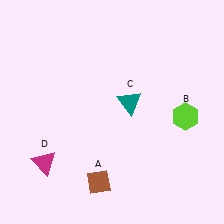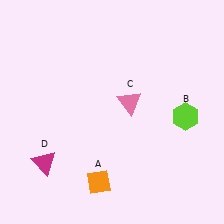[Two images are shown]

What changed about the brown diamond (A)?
In Image 1, A is brown. In Image 2, it changed to orange.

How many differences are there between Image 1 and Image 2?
There are 2 differences between the two images.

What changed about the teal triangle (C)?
In Image 1, C is teal. In Image 2, it changed to pink.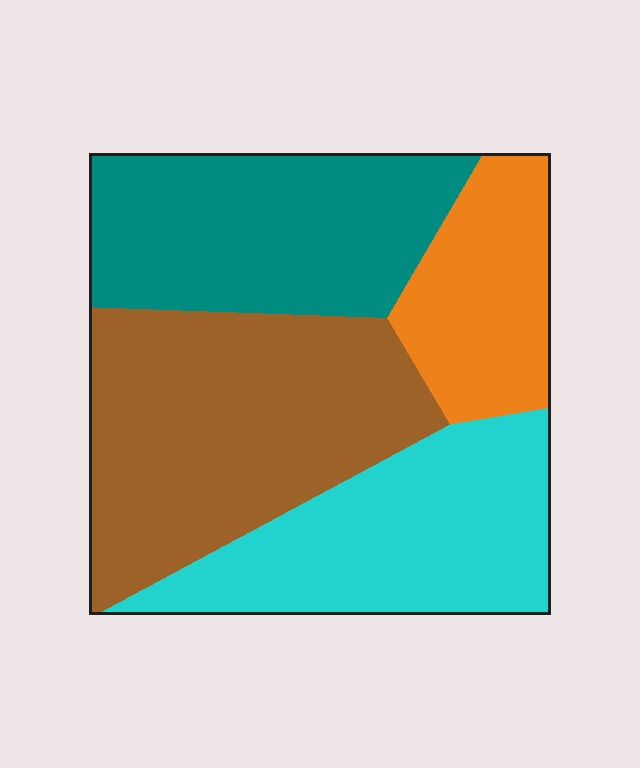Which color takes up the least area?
Orange, at roughly 15%.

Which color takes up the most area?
Brown, at roughly 35%.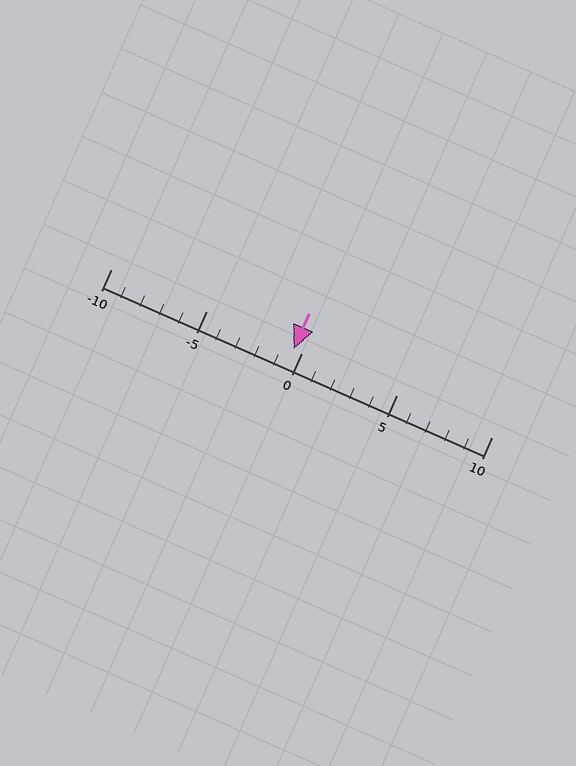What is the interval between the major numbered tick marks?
The major tick marks are spaced 5 units apart.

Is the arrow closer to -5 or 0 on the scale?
The arrow is closer to 0.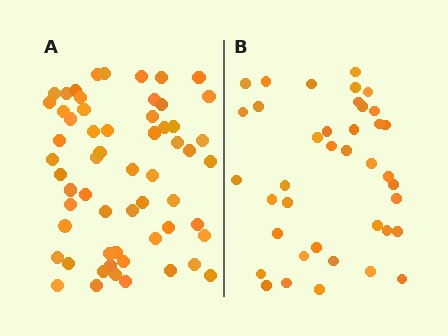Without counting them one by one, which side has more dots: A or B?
Region A (the left region) has more dots.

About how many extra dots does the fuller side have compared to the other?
Region A has approximately 20 more dots than region B.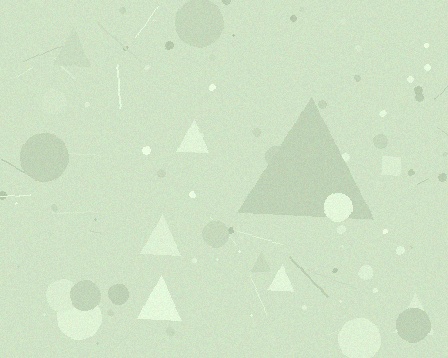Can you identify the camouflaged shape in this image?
The camouflaged shape is a triangle.